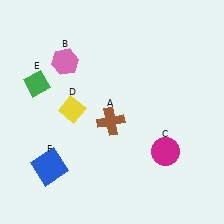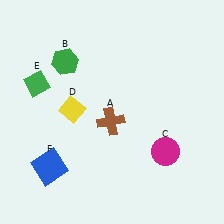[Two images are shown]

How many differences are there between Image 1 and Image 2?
There is 1 difference between the two images.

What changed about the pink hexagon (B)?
In Image 1, B is pink. In Image 2, it changed to green.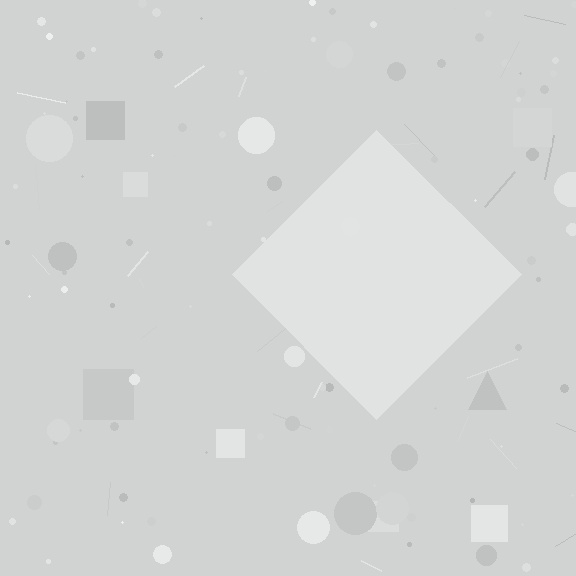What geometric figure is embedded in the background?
A diamond is embedded in the background.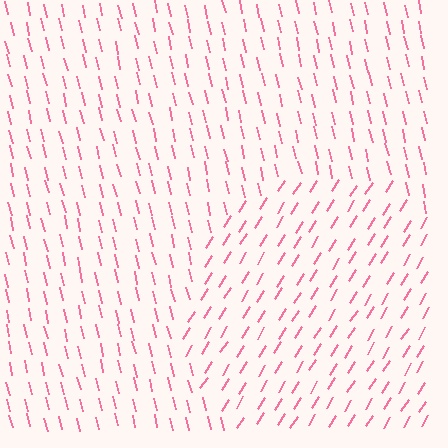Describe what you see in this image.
The image is filled with small pink line segments. A circle region in the image has lines oriented differently from the surrounding lines, creating a visible texture boundary.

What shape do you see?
I see a circle.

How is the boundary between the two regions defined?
The boundary is defined purely by a change in line orientation (approximately 45 degrees difference). All lines are the same color and thickness.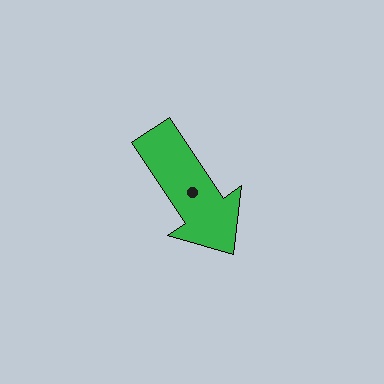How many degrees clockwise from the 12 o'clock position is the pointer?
Approximately 146 degrees.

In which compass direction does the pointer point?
Southeast.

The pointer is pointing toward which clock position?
Roughly 5 o'clock.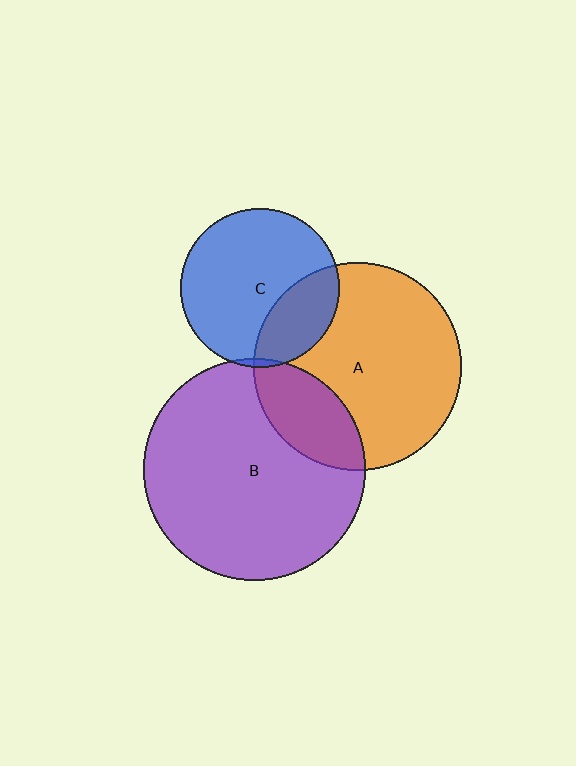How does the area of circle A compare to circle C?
Approximately 1.7 times.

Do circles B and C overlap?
Yes.